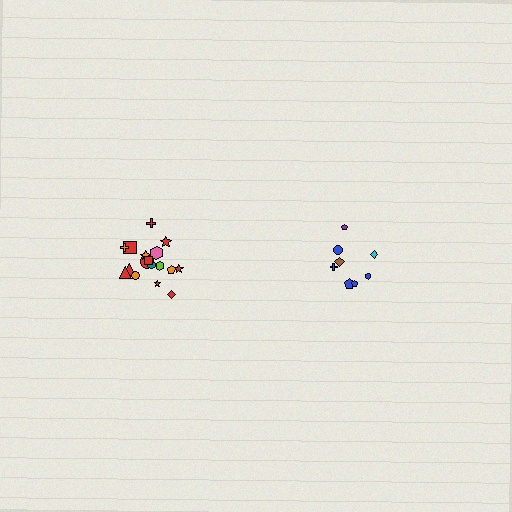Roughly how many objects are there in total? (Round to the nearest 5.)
Roughly 25 objects in total.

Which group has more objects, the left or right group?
The left group.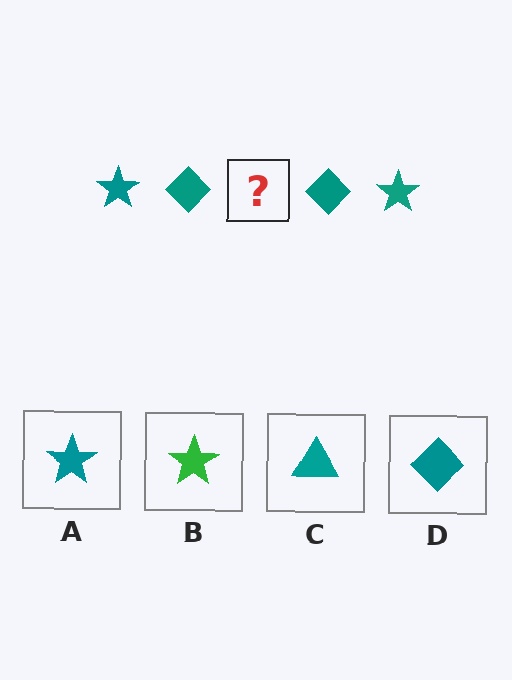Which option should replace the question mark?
Option A.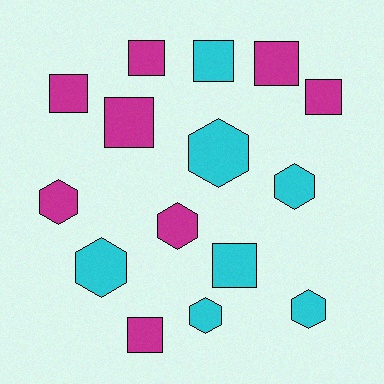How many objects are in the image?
There are 15 objects.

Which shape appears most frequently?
Square, with 8 objects.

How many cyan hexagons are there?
There are 5 cyan hexagons.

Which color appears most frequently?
Magenta, with 8 objects.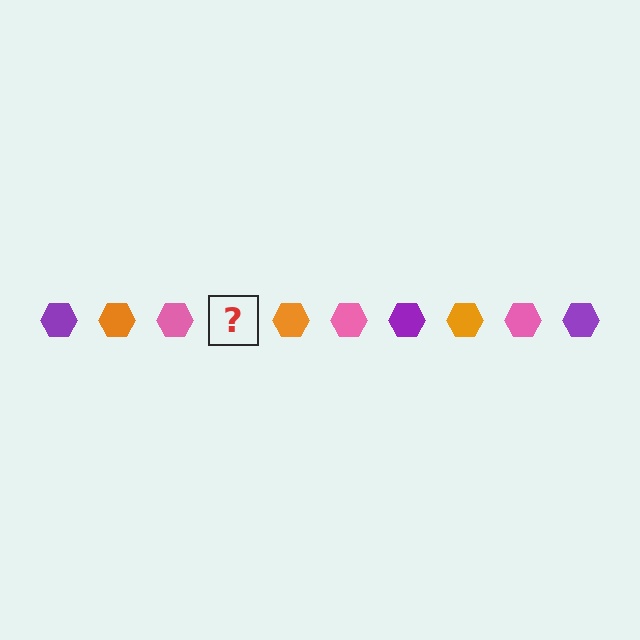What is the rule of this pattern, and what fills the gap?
The rule is that the pattern cycles through purple, orange, pink hexagons. The gap should be filled with a purple hexagon.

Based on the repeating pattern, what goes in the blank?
The blank should be a purple hexagon.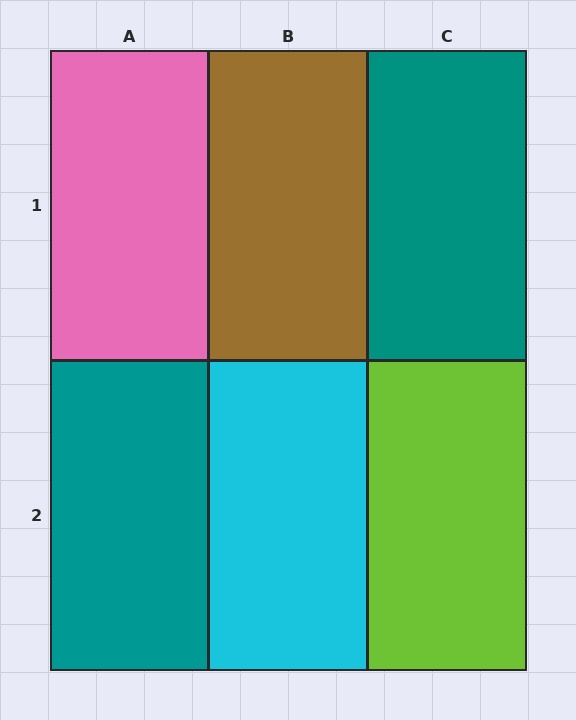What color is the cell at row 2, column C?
Lime.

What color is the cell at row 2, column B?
Cyan.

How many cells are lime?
1 cell is lime.